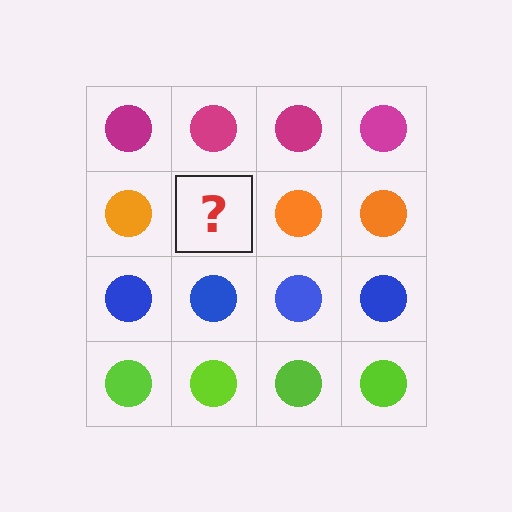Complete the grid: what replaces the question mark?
The question mark should be replaced with an orange circle.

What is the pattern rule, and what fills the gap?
The rule is that each row has a consistent color. The gap should be filled with an orange circle.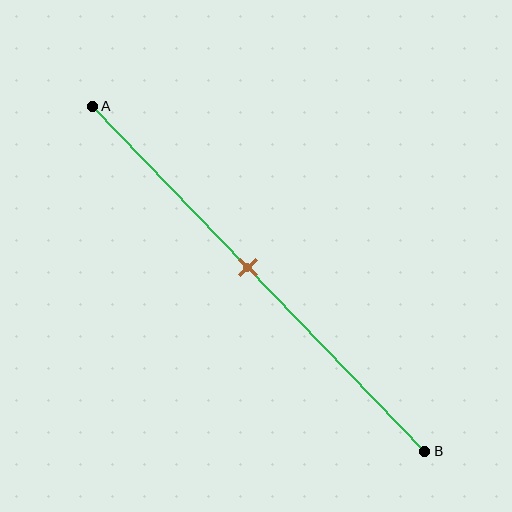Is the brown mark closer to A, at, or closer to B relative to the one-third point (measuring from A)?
The brown mark is closer to point B than the one-third point of segment AB.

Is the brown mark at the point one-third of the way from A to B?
No, the mark is at about 45% from A, not at the 33% one-third point.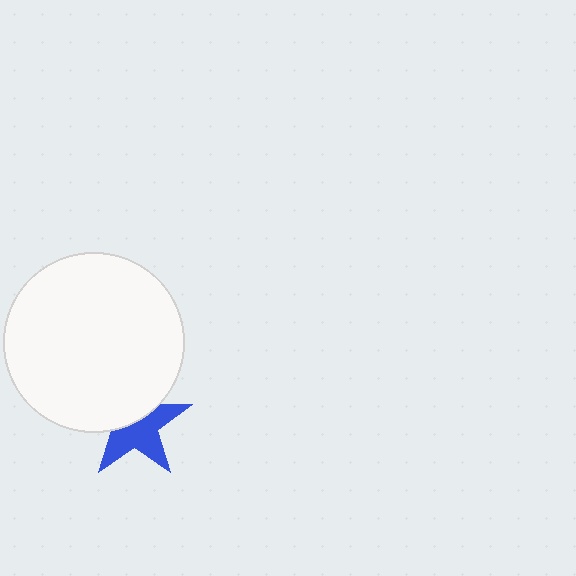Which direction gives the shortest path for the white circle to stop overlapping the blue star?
Moving up gives the shortest separation.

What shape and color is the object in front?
The object in front is a white circle.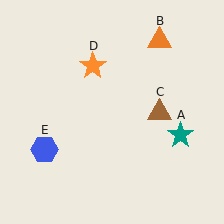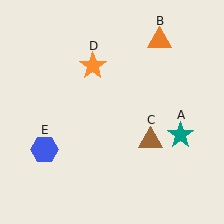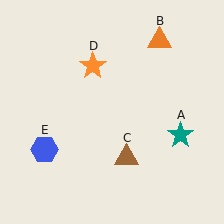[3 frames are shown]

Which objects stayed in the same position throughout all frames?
Teal star (object A) and orange triangle (object B) and orange star (object D) and blue hexagon (object E) remained stationary.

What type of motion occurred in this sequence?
The brown triangle (object C) rotated clockwise around the center of the scene.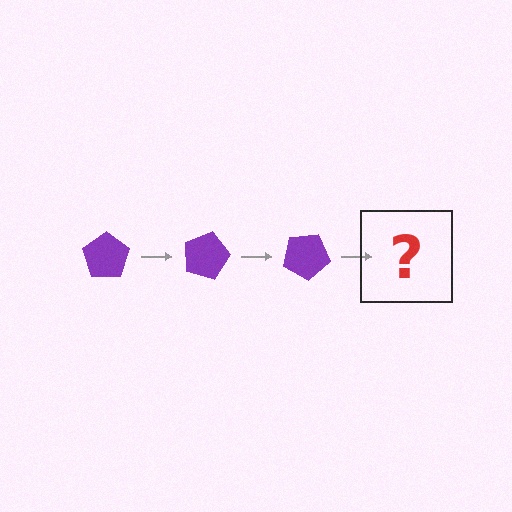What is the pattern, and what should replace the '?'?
The pattern is that the pentagon rotates 15 degrees each step. The '?' should be a purple pentagon rotated 45 degrees.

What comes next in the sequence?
The next element should be a purple pentagon rotated 45 degrees.